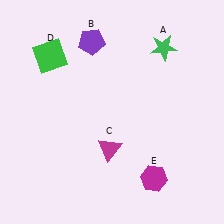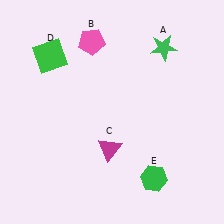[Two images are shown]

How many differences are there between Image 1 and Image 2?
There are 2 differences between the two images.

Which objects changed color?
B changed from purple to pink. E changed from magenta to green.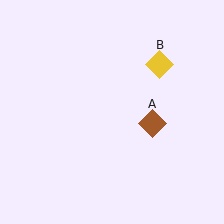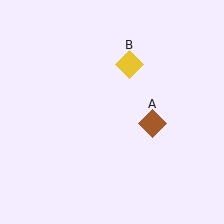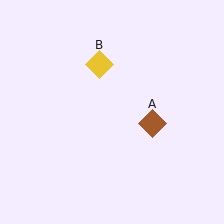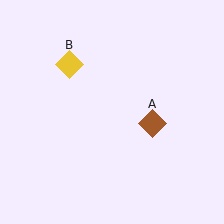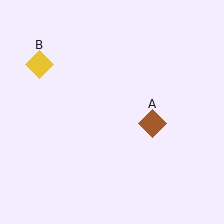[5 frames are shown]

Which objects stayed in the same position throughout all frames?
Brown diamond (object A) remained stationary.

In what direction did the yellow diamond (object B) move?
The yellow diamond (object B) moved left.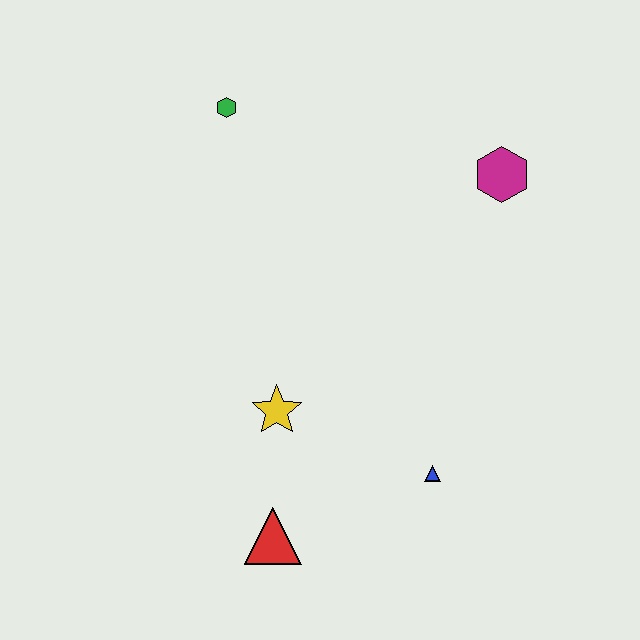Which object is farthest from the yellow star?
The magenta hexagon is farthest from the yellow star.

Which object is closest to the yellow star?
The red triangle is closest to the yellow star.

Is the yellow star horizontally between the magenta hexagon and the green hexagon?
Yes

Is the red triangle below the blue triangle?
Yes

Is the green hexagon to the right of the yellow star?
No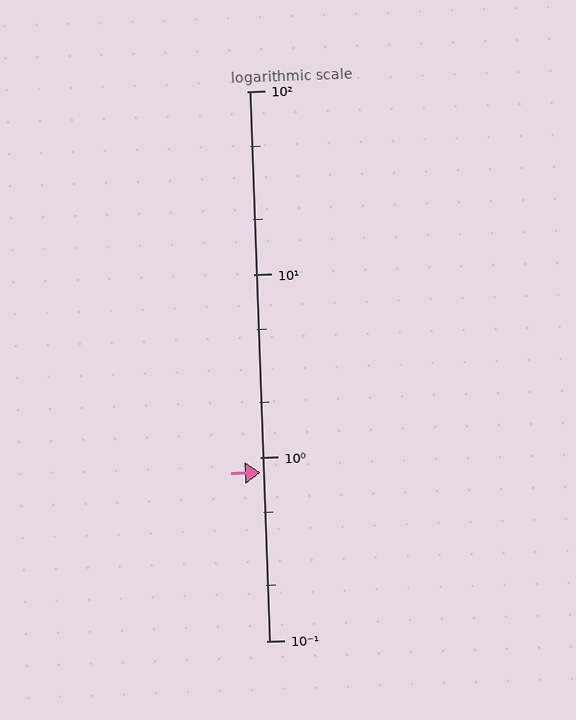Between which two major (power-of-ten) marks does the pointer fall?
The pointer is between 0.1 and 1.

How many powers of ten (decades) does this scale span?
The scale spans 3 decades, from 0.1 to 100.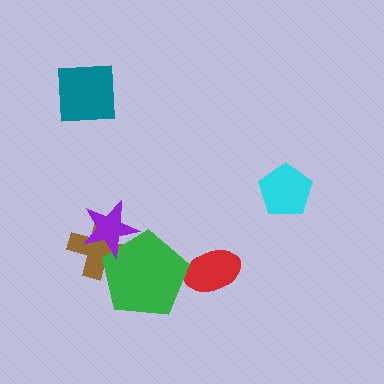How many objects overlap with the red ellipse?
0 objects overlap with the red ellipse.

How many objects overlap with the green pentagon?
2 objects overlap with the green pentagon.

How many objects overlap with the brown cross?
2 objects overlap with the brown cross.